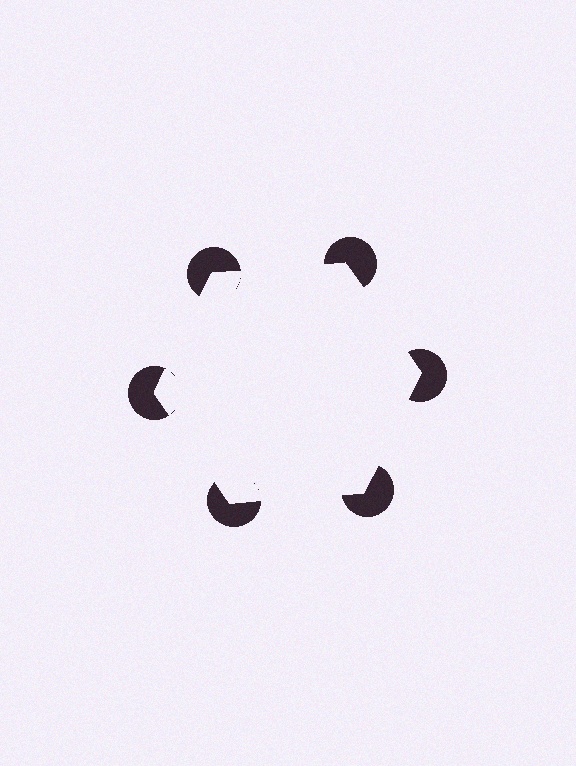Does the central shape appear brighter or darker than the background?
It typically appears slightly brighter than the background, even though no actual brightness change is drawn.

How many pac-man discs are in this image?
There are 6 — one at each vertex of the illusory hexagon.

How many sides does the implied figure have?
6 sides.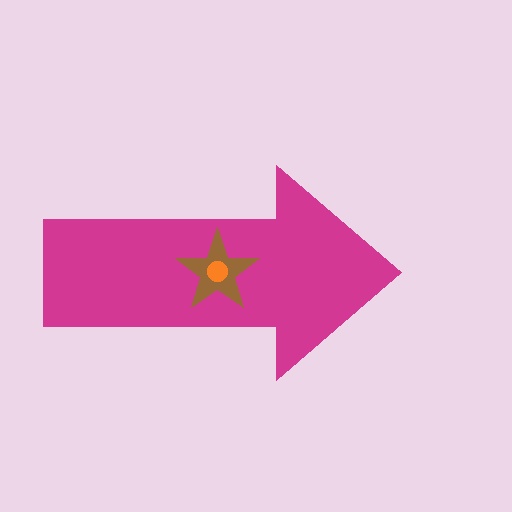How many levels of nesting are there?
3.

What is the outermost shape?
The magenta arrow.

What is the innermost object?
The orange circle.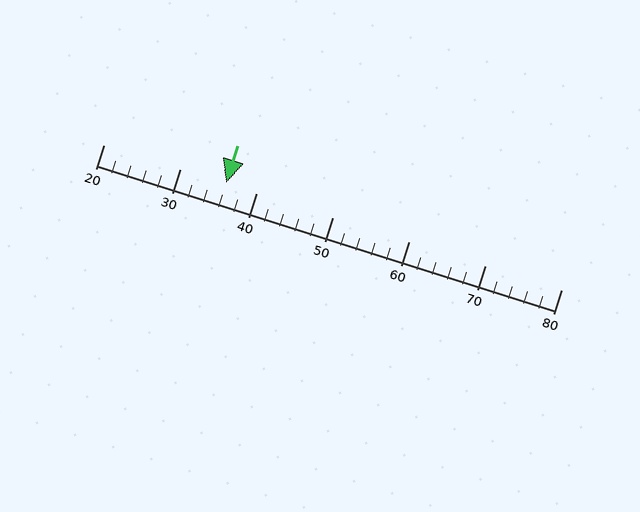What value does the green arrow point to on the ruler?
The green arrow points to approximately 36.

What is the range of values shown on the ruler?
The ruler shows values from 20 to 80.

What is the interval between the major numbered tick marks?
The major tick marks are spaced 10 units apart.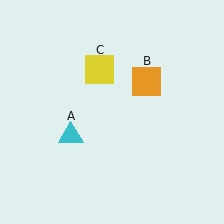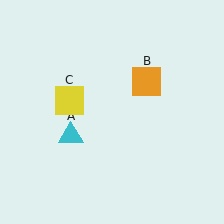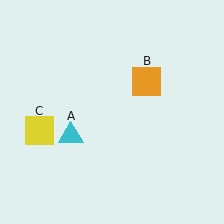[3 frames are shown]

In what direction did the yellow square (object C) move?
The yellow square (object C) moved down and to the left.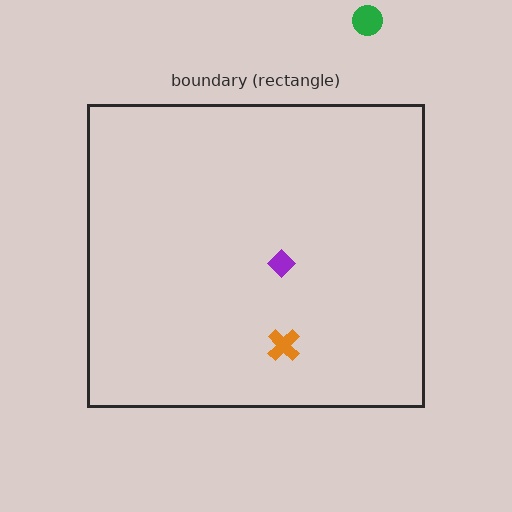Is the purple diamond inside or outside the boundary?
Inside.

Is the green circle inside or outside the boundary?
Outside.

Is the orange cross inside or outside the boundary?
Inside.